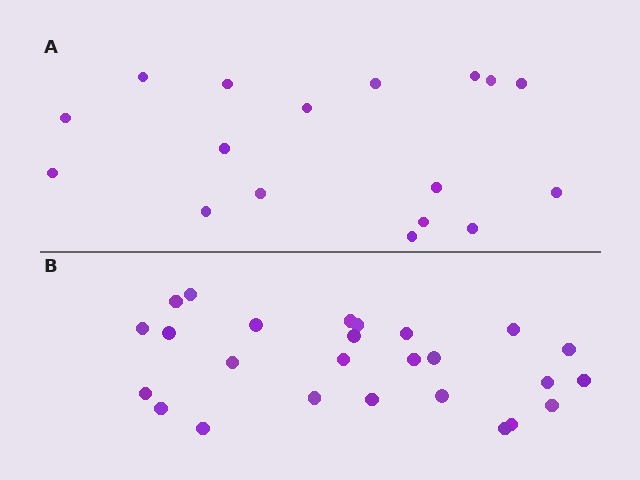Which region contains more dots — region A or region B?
Region B (the bottom region) has more dots.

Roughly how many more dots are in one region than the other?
Region B has roughly 8 or so more dots than region A.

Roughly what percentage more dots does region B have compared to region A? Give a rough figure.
About 55% more.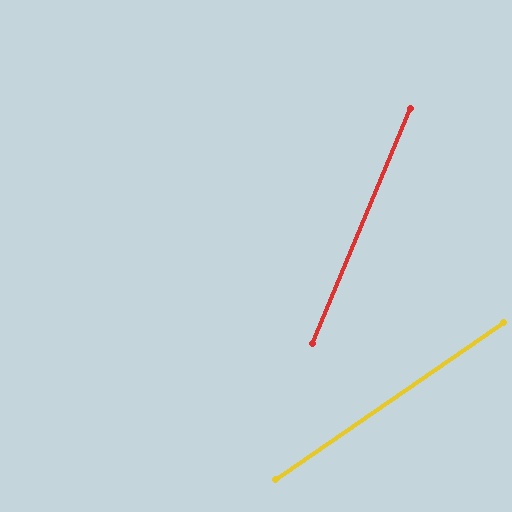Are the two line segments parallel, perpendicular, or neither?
Neither parallel nor perpendicular — they differ by about 33°.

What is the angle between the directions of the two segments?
Approximately 33 degrees.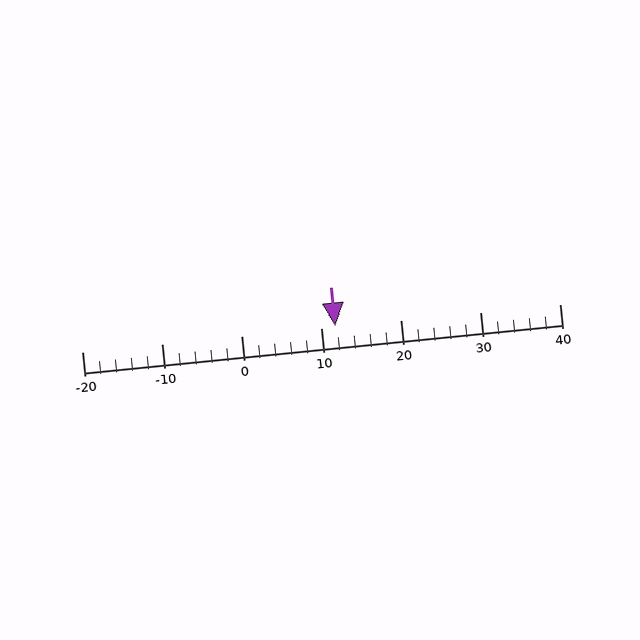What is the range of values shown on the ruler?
The ruler shows values from -20 to 40.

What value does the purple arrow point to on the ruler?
The purple arrow points to approximately 12.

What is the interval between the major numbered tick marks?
The major tick marks are spaced 10 units apart.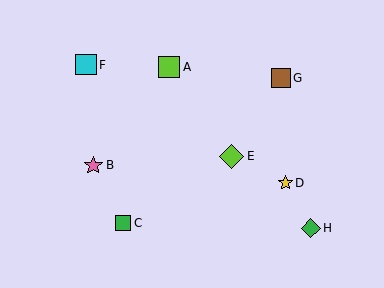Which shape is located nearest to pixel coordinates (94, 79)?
The cyan square (labeled F) at (86, 65) is nearest to that location.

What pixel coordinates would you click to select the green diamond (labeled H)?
Click at (311, 228) to select the green diamond H.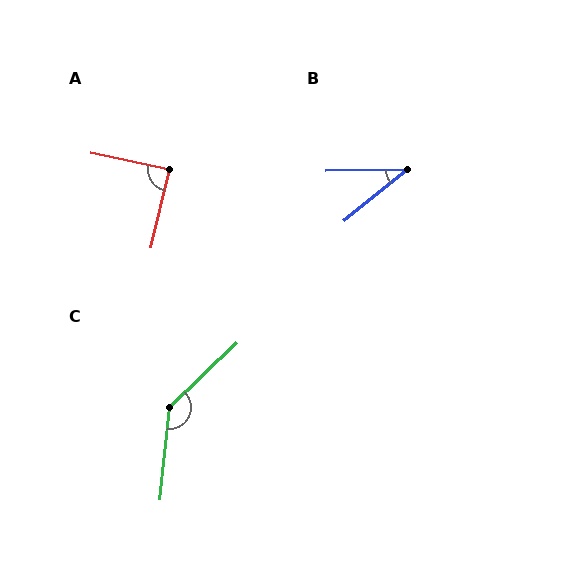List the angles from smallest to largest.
B (37°), A (88°), C (140°).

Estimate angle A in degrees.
Approximately 88 degrees.